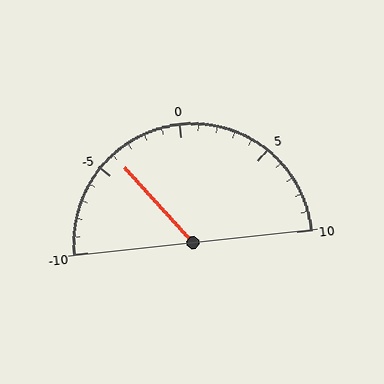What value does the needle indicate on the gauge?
The needle indicates approximately -4.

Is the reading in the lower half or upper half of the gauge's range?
The reading is in the lower half of the range (-10 to 10).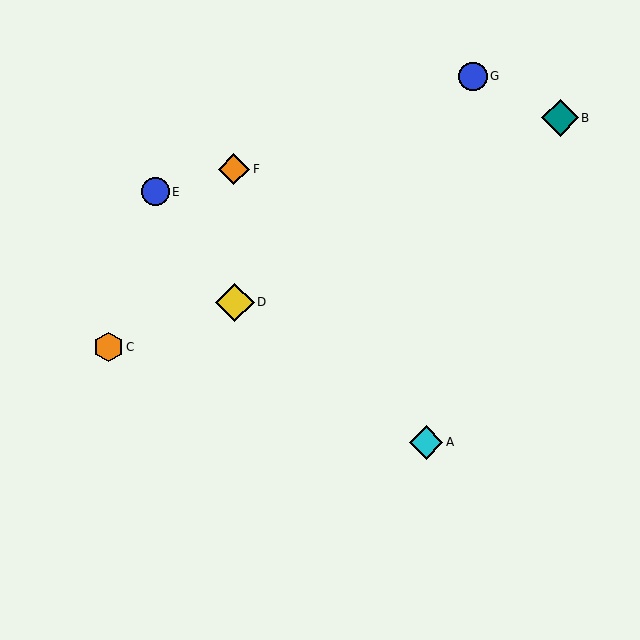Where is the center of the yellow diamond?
The center of the yellow diamond is at (235, 302).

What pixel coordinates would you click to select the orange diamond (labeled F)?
Click at (234, 169) to select the orange diamond F.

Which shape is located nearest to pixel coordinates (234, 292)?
The yellow diamond (labeled D) at (235, 302) is nearest to that location.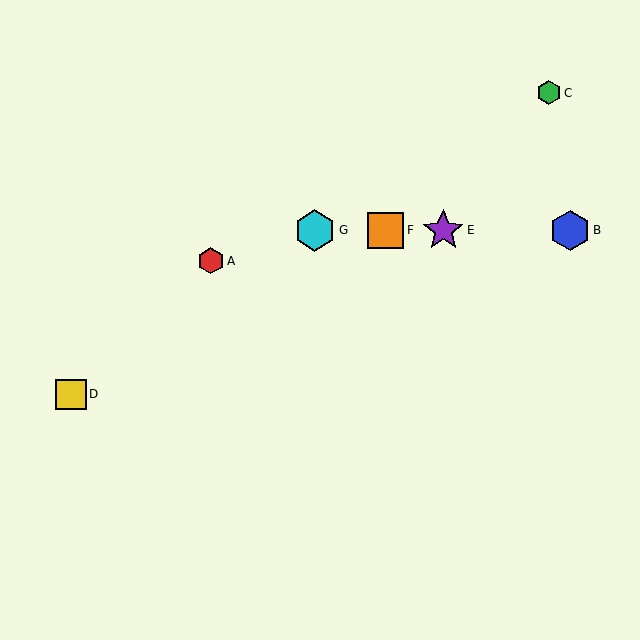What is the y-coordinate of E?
Object E is at y≈230.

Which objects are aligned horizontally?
Objects B, E, F, G are aligned horizontally.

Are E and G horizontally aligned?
Yes, both are at y≈230.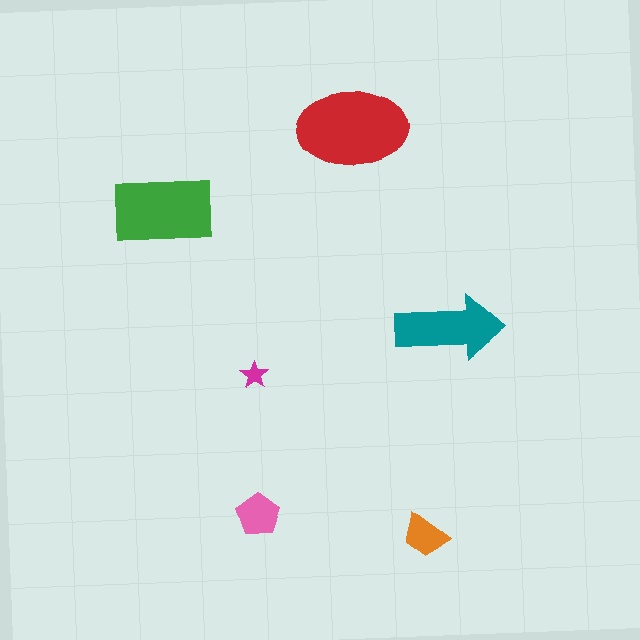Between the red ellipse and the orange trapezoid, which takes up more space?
The red ellipse.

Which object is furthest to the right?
The teal arrow is rightmost.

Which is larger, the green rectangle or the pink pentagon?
The green rectangle.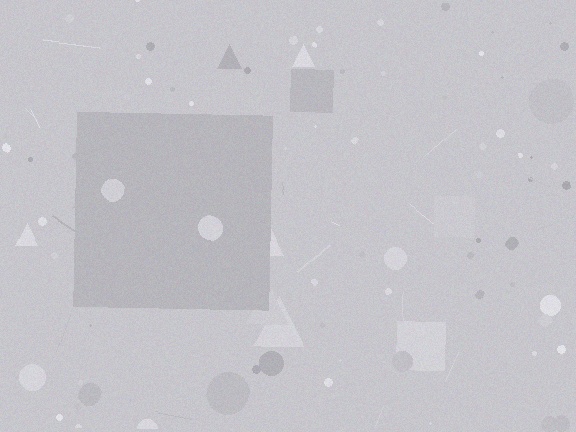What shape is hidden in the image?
A square is hidden in the image.